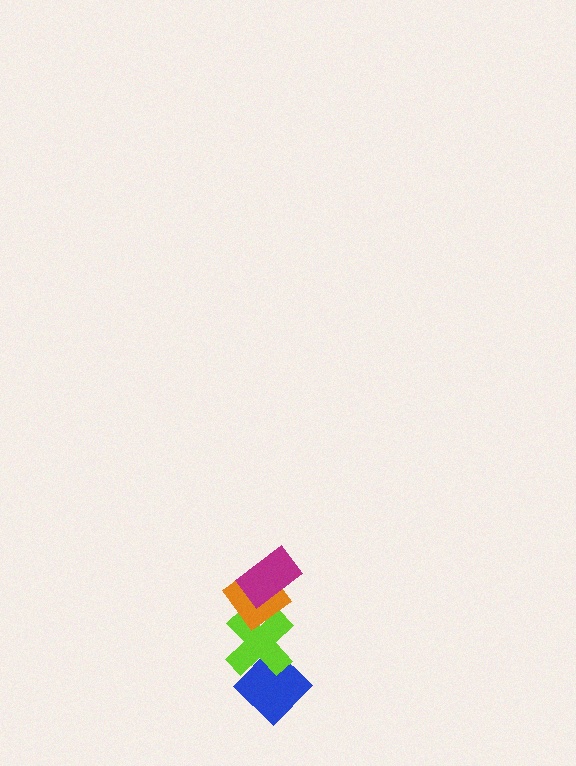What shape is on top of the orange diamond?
The magenta rectangle is on top of the orange diamond.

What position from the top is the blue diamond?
The blue diamond is 4th from the top.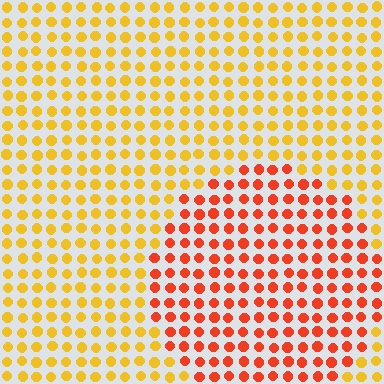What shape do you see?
I see a circle.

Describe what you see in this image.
The image is filled with small yellow elements in a uniform arrangement. A circle-shaped region is visible where the elements are tinted to a slightly different hue, forming a subtle color boundary.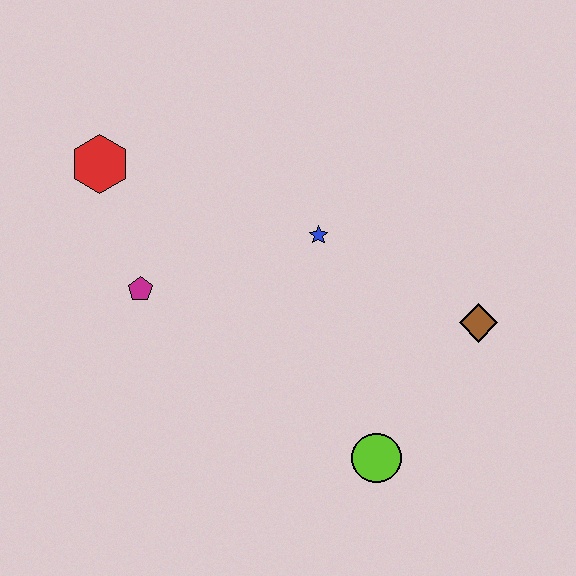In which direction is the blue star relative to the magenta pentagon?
The blue star is to the right of the magenta pentagon.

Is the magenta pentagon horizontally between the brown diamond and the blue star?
No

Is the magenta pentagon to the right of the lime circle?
No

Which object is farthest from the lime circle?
The red hexagon is farthest from the lime circle.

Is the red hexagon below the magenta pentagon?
No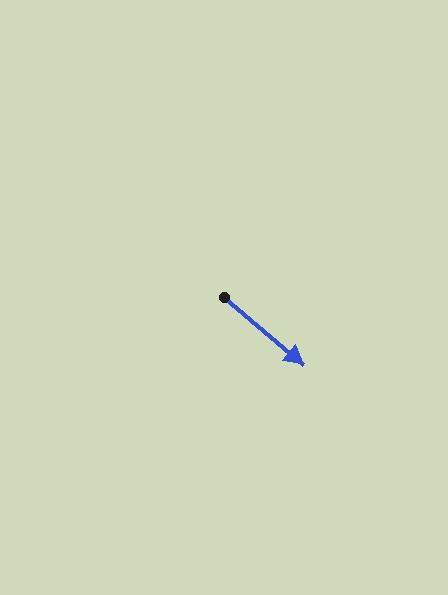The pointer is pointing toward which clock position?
Roughly 4 o'clock.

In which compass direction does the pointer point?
Southeast.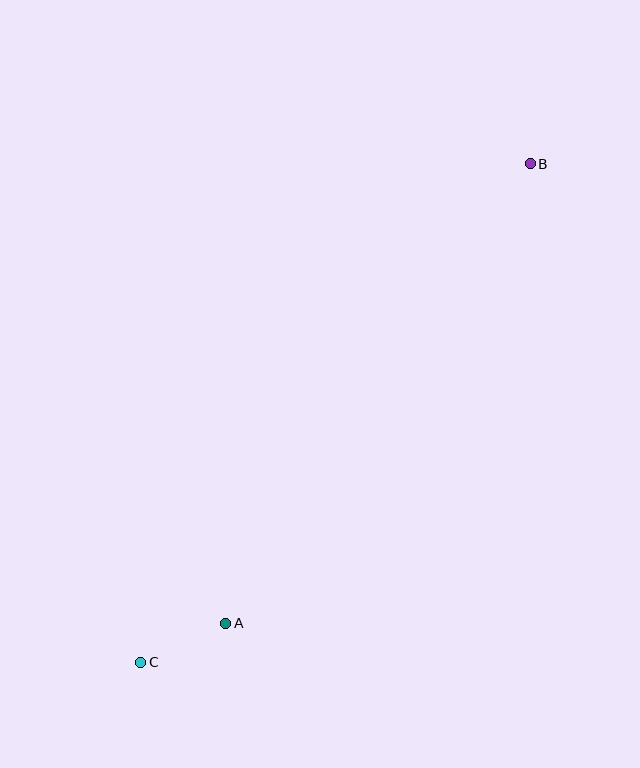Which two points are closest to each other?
Points A and C are closest to each other.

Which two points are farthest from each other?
Points B and C are farthest from each other.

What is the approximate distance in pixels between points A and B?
The distance between A and B is approximately 552 pixels.